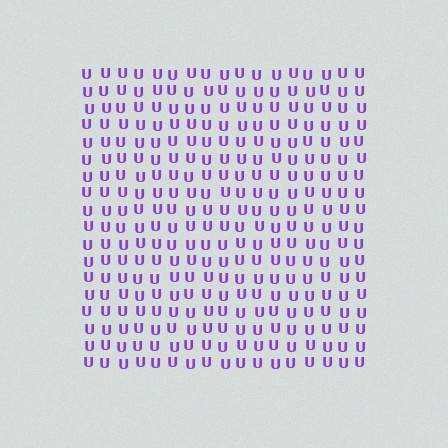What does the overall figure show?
The overall figure shows a square.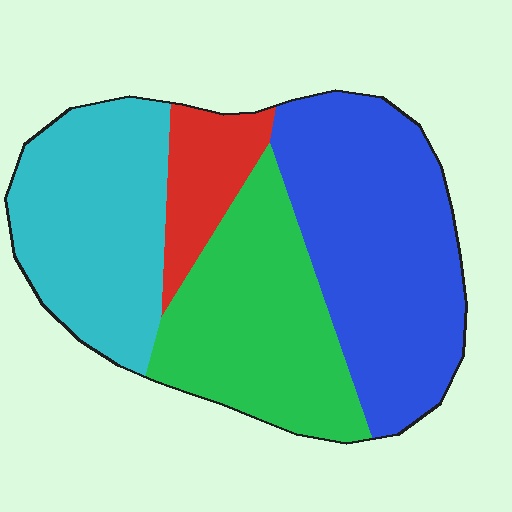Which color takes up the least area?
Red, at roughly 10%.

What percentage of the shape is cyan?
Cyan takes up between a sixth and a third of the shape.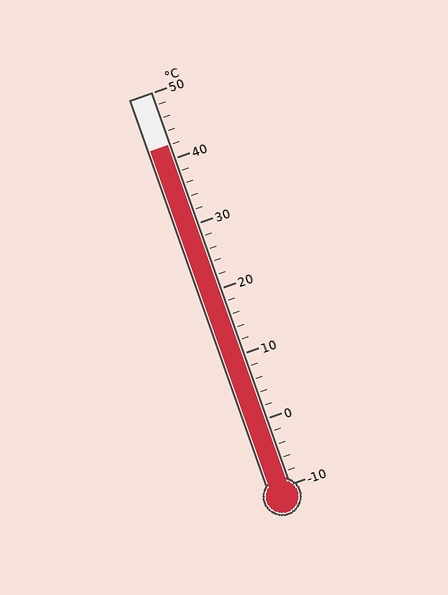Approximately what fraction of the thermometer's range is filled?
The thermometer is filled to approximately 85% of its range.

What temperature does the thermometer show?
The thermometer shows approximately 42°C.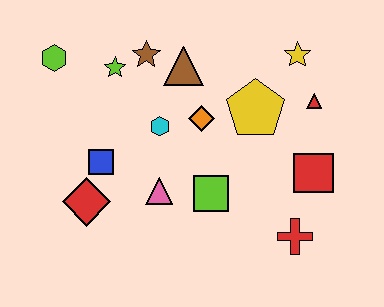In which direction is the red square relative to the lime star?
The red square is to the right of the lime star.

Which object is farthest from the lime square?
The lime hexagon is farthest from the lime square.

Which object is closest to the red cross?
The red square is closest to the red cross.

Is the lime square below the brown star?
Yes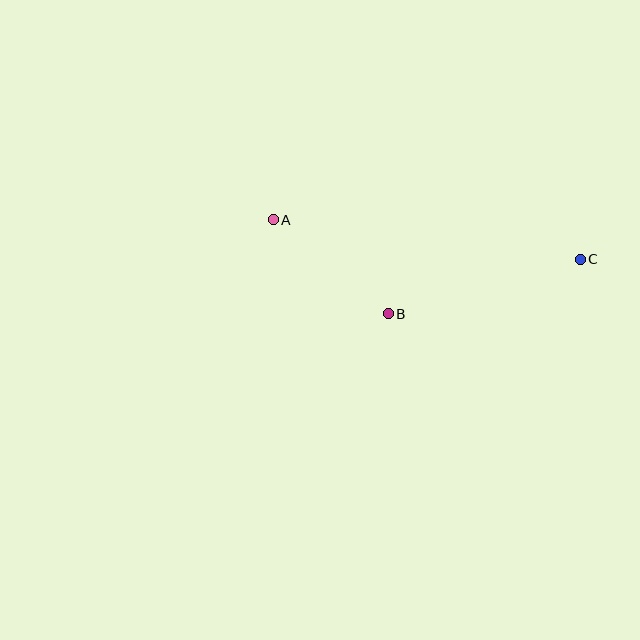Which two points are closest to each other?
Points A and B are closest to each other.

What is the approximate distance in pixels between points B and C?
The distance between B and C is approximately 199 pixels.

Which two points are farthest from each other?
Points A and C are farthest from each other.